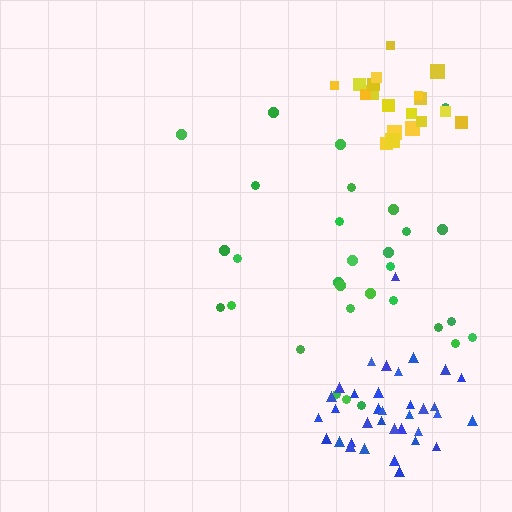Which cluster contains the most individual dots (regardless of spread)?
Blue (35).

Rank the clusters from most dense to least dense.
yellow, blue, green.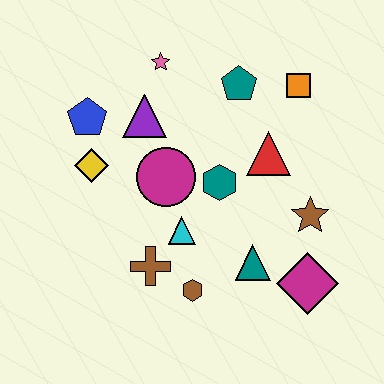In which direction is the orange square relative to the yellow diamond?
The orange square is to the right of the yellow diamond.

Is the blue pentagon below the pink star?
Yes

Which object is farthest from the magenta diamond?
The blue pentagon is farthest from the magenta diamond.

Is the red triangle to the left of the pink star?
No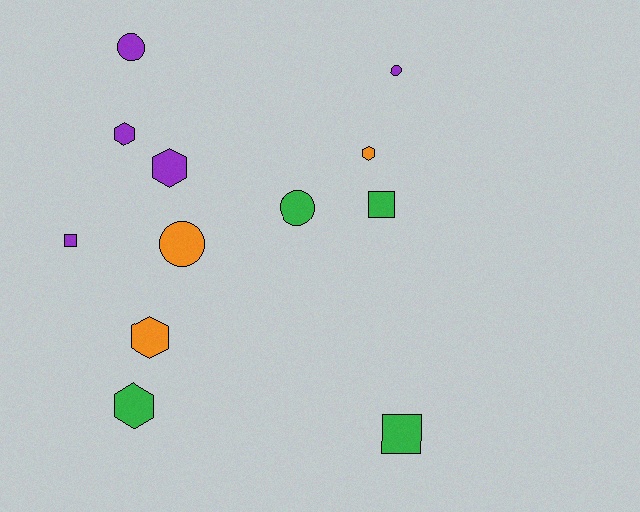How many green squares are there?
There are 2 green squares.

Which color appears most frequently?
Purple, with 5 objects.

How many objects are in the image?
There are 12 objects.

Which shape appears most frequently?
Hexagon, with 5 objects.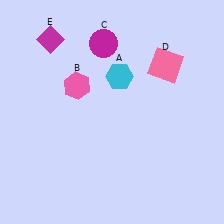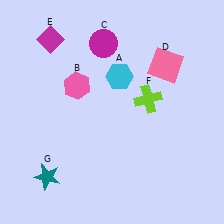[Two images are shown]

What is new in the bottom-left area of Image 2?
A teal star (G) was added in the bottom-left area of Image 2.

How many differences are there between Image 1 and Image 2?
There are 2 differences between the two images.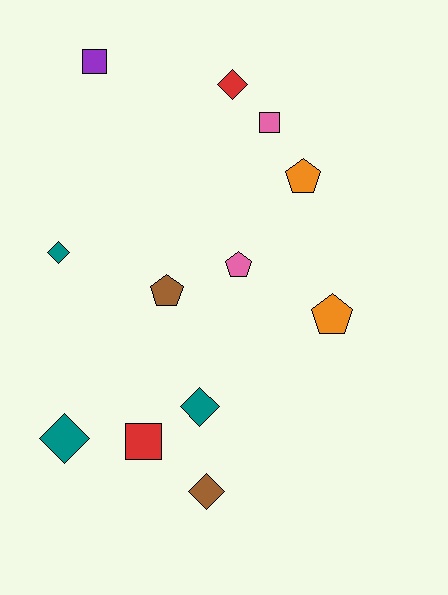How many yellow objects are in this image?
There are no yellow objects.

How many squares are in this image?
There are 3 squares.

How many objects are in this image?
There are 12 objects.